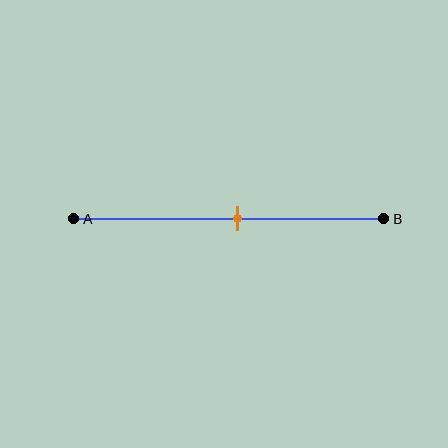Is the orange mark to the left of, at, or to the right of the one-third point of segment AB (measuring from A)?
The orange mark is to the right of the one-third point of segment AB.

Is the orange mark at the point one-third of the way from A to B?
No, the mark is at about 55% from A, not at the 33% one-third point.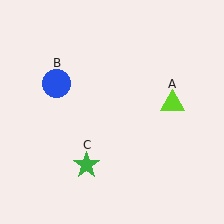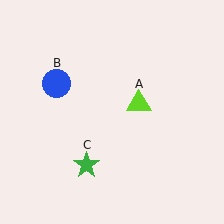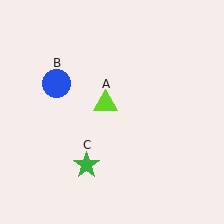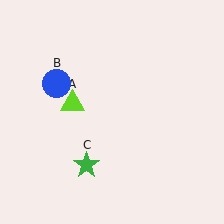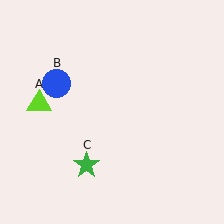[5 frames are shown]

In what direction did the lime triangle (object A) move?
The lime triangle (object A) moved left.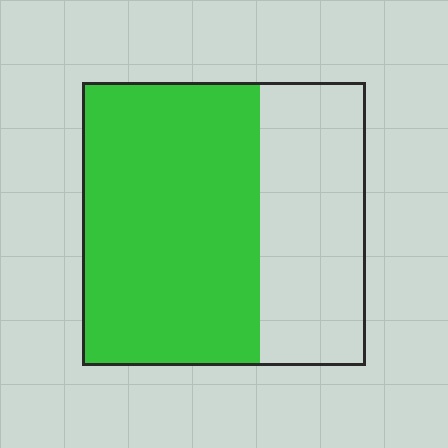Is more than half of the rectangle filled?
Yes.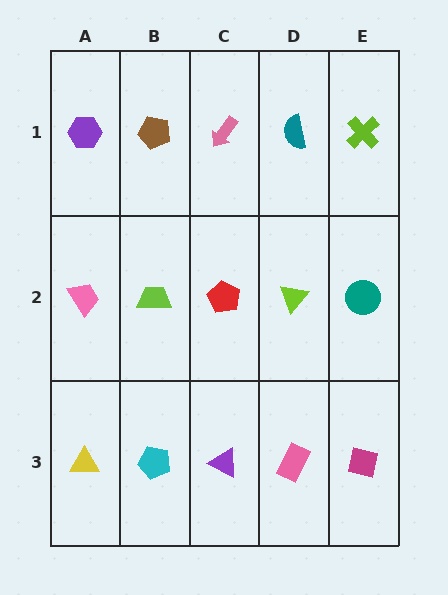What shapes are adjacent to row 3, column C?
A red pentagon (row 2, column C), a cyan pentagon (row 3, column B), a pink rectangle (row 3, column D).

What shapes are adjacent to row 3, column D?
A lime triangle (row 2, column D), a purple triangle (row 3, column C), a magenta square (row 3, column E).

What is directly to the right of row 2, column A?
A lime trapezoid.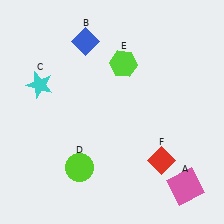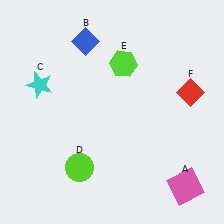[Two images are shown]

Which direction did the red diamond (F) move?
The red diamond (F) moved up.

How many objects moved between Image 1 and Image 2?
1 object moved between the two images.